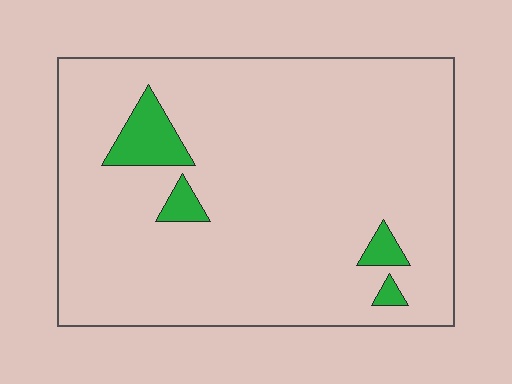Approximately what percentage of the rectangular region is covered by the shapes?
Approximately 5%.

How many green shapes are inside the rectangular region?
4.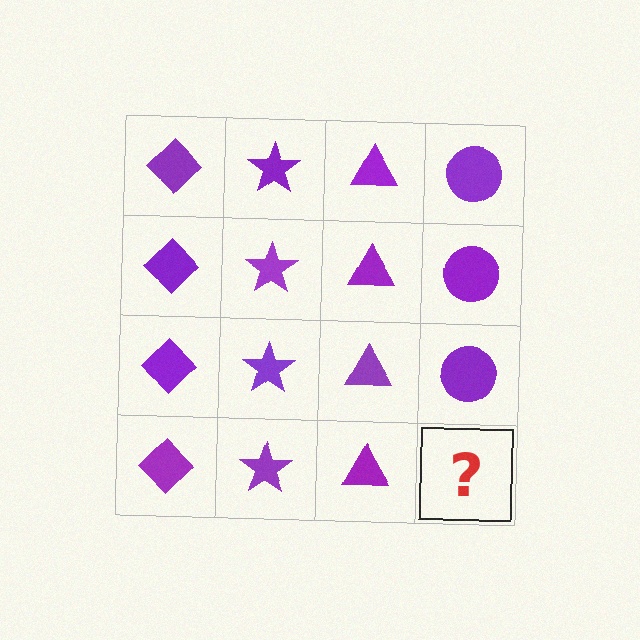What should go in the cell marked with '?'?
The missing cell should contain a purple circle.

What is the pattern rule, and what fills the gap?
The rule is that each column has a consistent shape. The gap should be filled with a purple circle.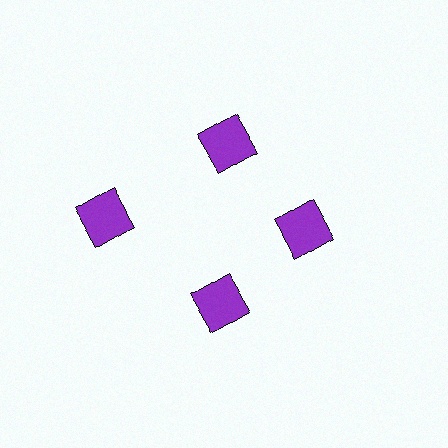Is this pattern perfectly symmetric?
No. The 4 purple squares are arranged in a ring, but one element near the 9 o'clock position is pushed outward from the center, breaking the 4-fold rotational symmetry.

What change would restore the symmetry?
The symmetry would be restored by moving it inward, back onto the ring so that all 4 squares sit at equal angles and equal distance from the center.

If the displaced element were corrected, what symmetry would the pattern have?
It would have 4-fold rotational symmetry — the pattern would map onto itself every 90 degrees.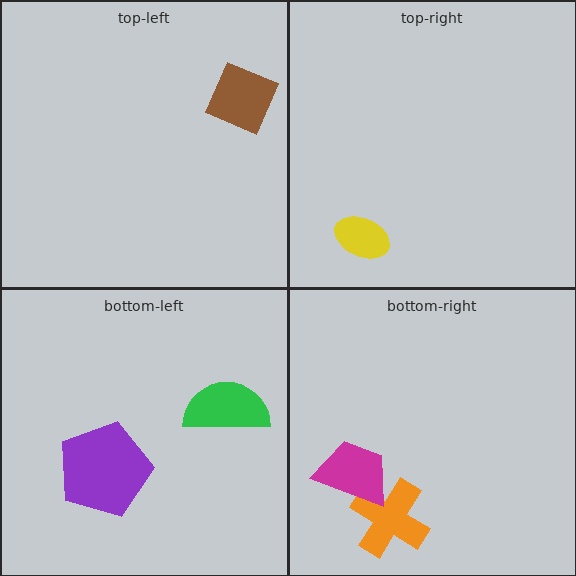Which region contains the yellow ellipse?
The top-right region.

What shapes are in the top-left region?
The brown diamond.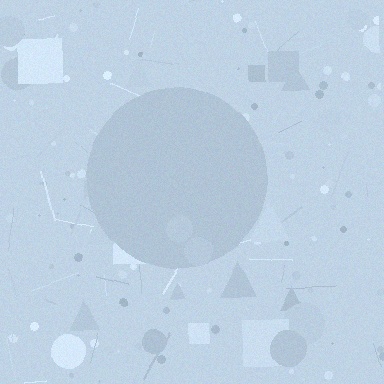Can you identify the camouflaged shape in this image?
The camouflaged shape is a circle.